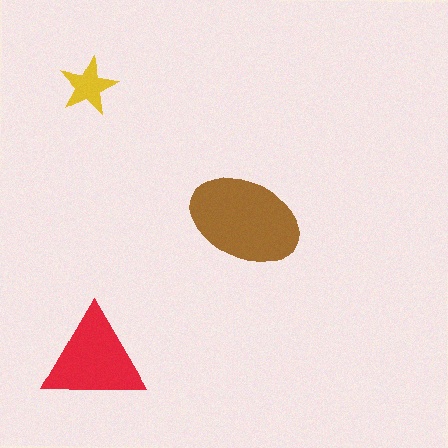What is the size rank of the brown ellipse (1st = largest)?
1st.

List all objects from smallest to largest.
The yellow star, the red triangle, the brown ellipse.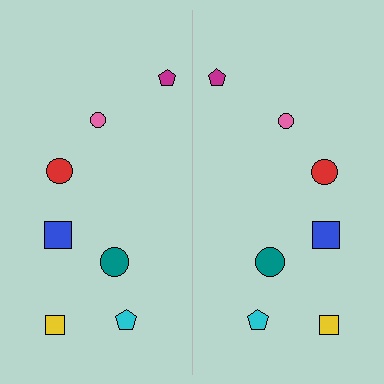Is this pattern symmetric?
Yes, this pattern has bilateral (reflection) symmetry.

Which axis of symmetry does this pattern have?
The pattern has a vertical axis of symmetry running through the center of the image.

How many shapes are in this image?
There are 14 shapes in this image.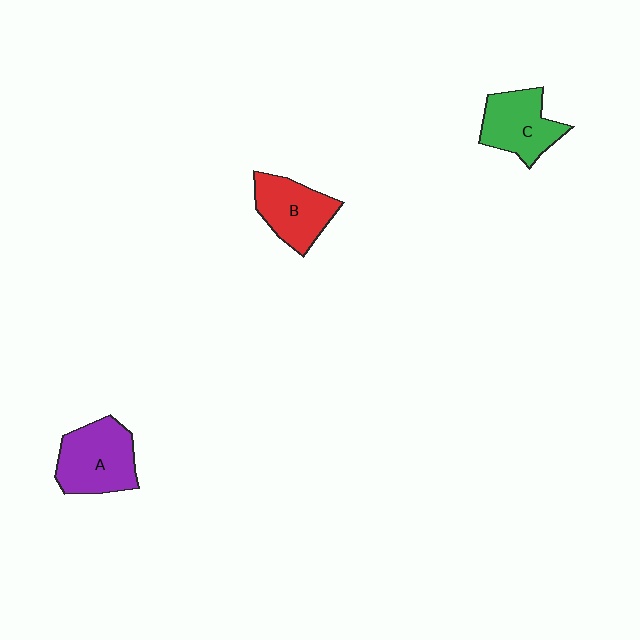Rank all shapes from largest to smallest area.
From largest to smallest: A (purple), C (green), B (red).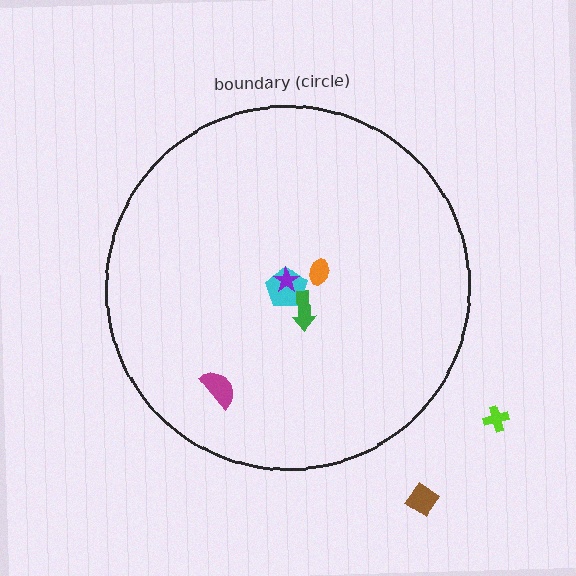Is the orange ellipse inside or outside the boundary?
Inside.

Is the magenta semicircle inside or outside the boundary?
Inside.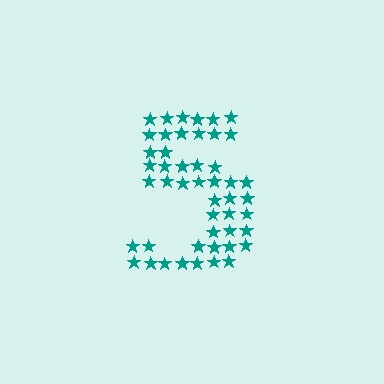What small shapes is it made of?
It is made of small stars.